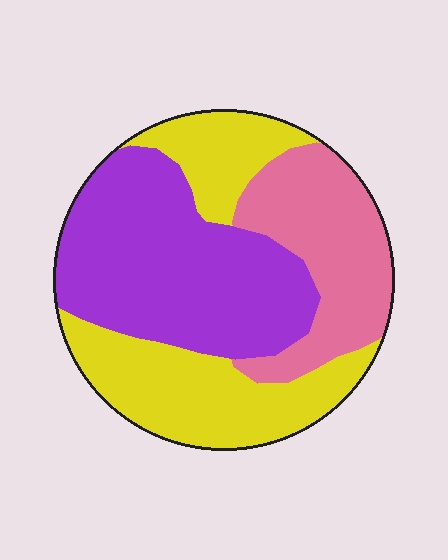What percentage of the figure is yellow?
Yellow takes up between a third and a half of the figure.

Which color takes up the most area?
Purple, at roughly 40%.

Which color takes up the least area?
Pink, at roughly 25%.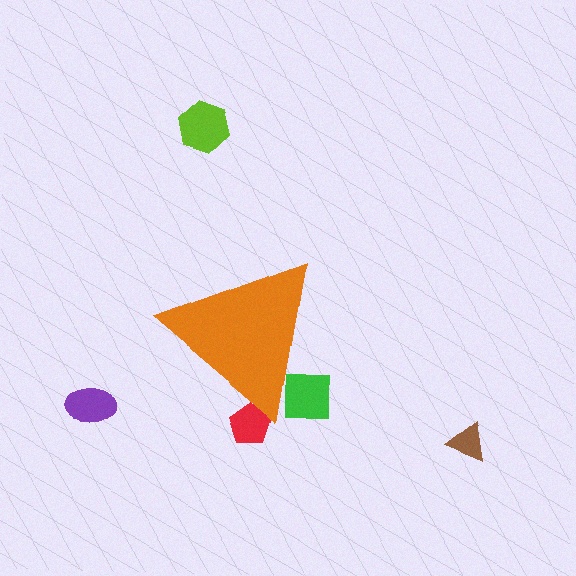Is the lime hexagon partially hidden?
No, the lime hexagon is fully visible.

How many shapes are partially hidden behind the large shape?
2 shapes are partially hidden.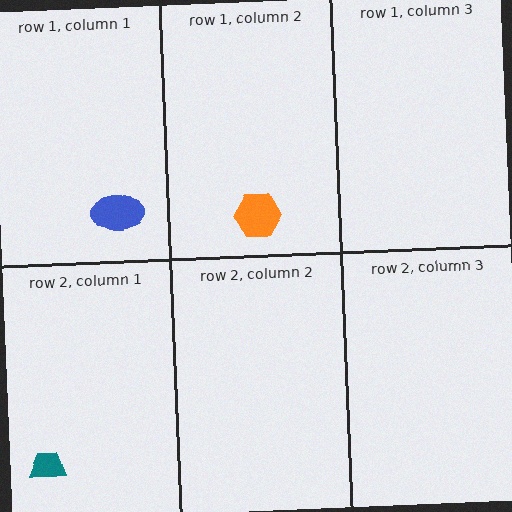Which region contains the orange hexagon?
The row 1, column 2 region.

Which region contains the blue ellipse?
The row 1, column 1 region.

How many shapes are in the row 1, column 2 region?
1.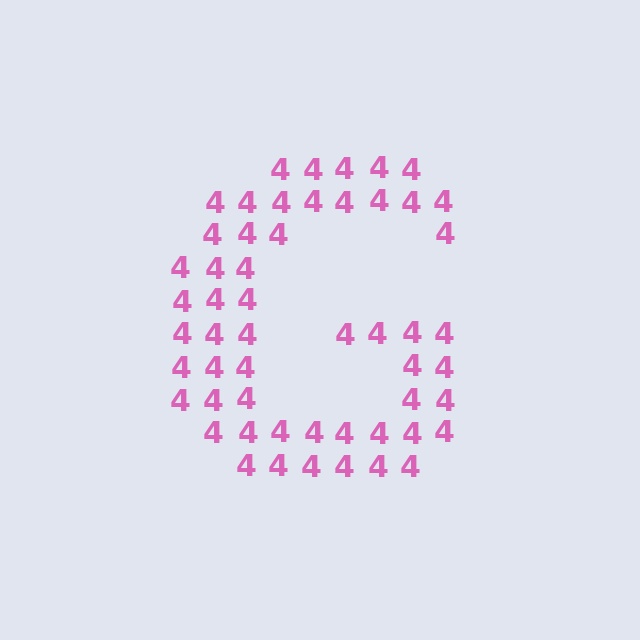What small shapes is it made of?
It is made of small digit 4's.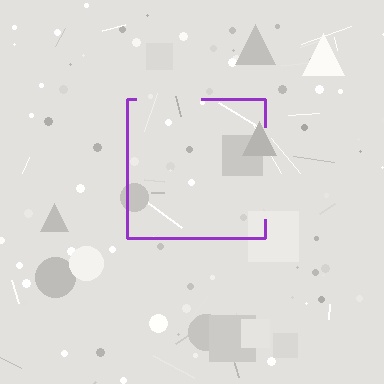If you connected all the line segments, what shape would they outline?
They would outline a square.